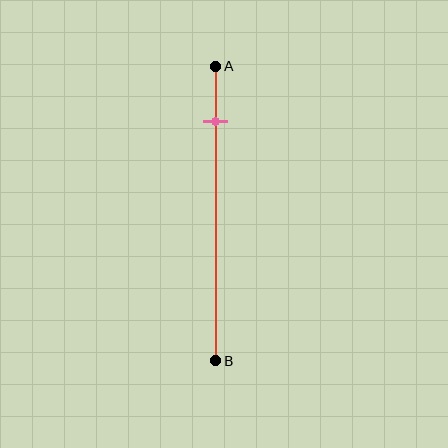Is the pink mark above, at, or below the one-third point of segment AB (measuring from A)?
The pink mark is above the one-third point of segment AB.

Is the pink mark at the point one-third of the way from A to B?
No, the mark is at about 20% from A, not at the 33% one-third point.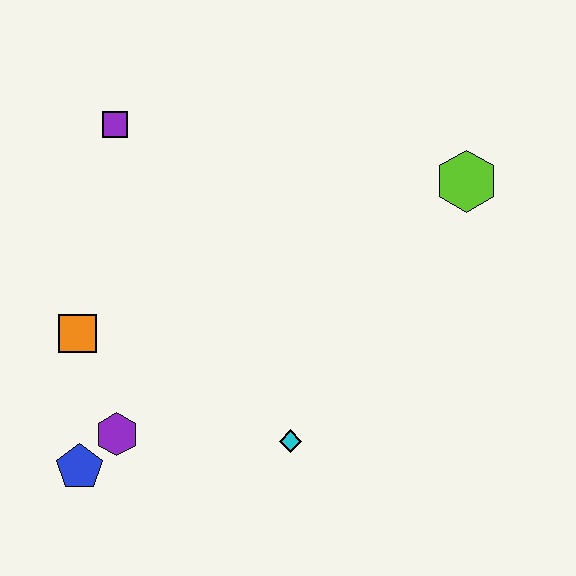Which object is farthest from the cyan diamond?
The purple square is farthest from the cyan diamond.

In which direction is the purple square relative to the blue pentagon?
The purple square is above the blue pentagon.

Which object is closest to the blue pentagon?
The purple hexagon is closest to the blue pentagon.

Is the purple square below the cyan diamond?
No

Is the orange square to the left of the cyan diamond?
Yes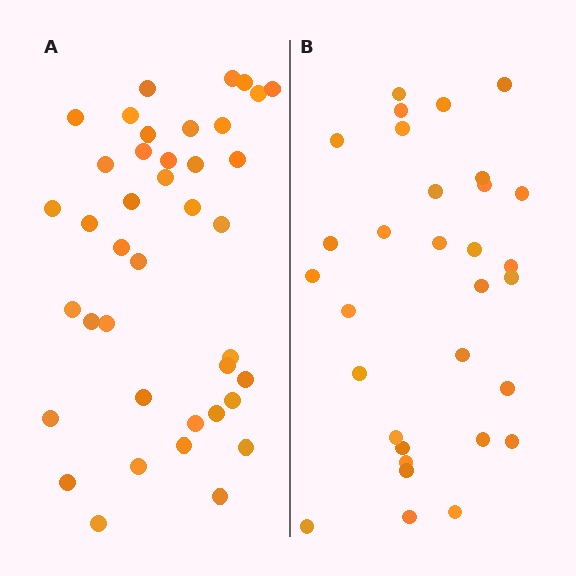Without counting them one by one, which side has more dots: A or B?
Region A (the left region) has more dots.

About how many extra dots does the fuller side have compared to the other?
Region A has roughly 8 or so more dots than region B.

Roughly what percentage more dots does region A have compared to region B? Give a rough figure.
About 30% more.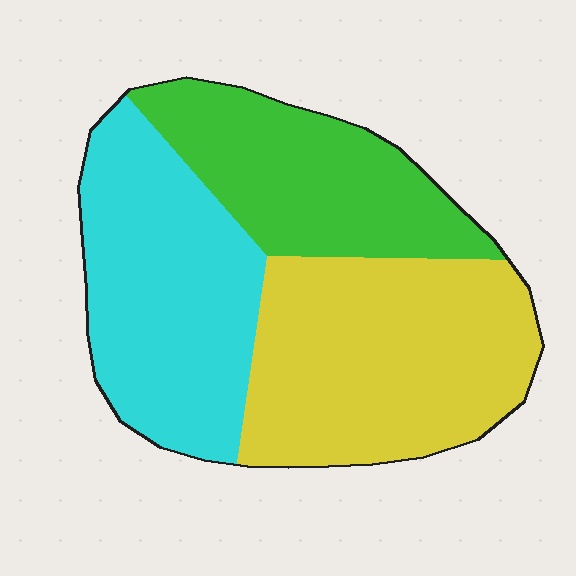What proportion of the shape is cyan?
Cyan covers about 35% of the shape.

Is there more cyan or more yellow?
Yellow.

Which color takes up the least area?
Green, at roughly 25%.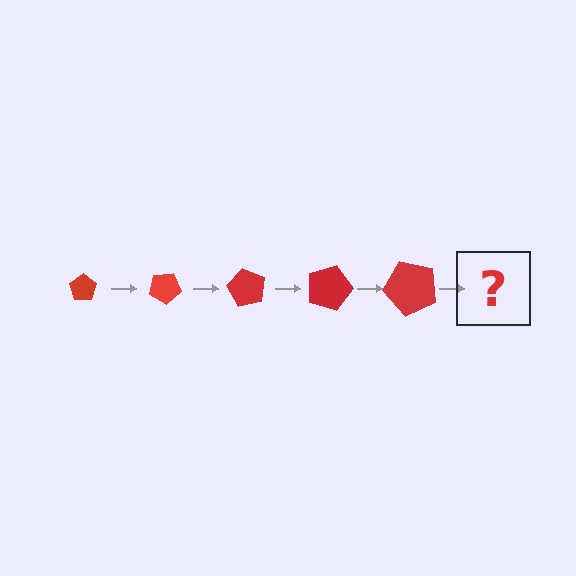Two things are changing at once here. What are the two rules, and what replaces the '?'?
The two rules are that the pentagon grows larger each step and it rotates 30 degrees each step. The '?' should be a pentagon, larger than the previous one and rotated 150 degrees from the start.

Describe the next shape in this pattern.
It should be a pentagon, larger than the previous one and rotated 150 degrees from the start.